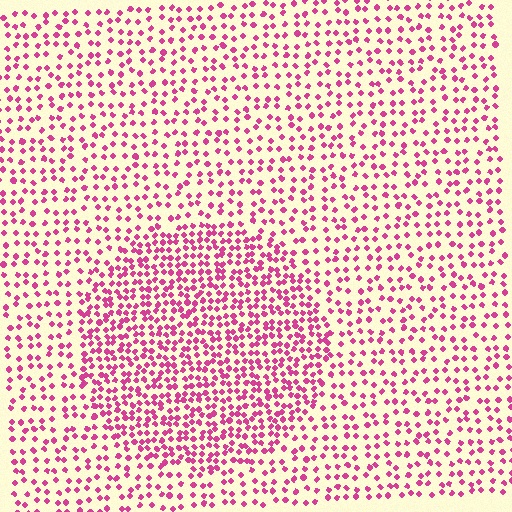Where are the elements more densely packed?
The elements are more densely packed inside the circle boundary.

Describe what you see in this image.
The image contains small magenta elements arranged at two different densities. A circle-shaped region is visible where the elements are more densely packed than the surrounding area.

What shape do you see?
I see a circle.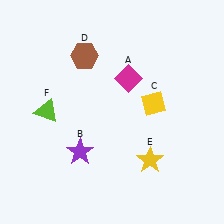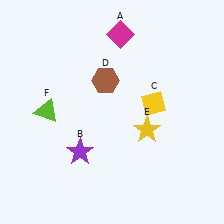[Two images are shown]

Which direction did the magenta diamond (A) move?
The magenta diamond (A) moved up.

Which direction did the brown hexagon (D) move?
The brown hexagon (D) moved down.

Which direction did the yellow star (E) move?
The yellow star (E) moved up.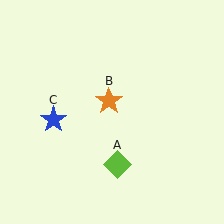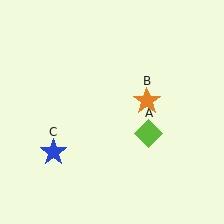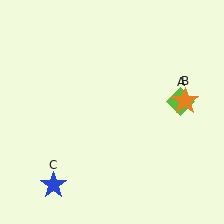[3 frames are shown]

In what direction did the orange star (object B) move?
The orange star (object B) moved right.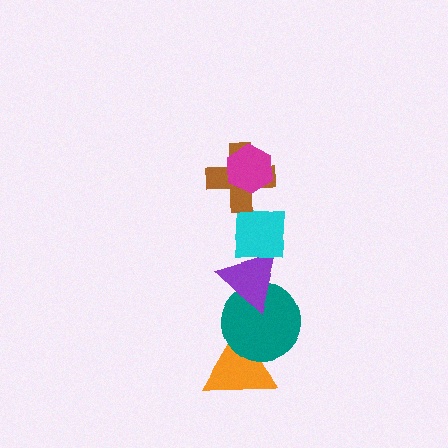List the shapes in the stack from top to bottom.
From top to bottom: the magenta hexagon, the brown cross, the cyan square, the purple triangle, the teal circle, the orange triangle.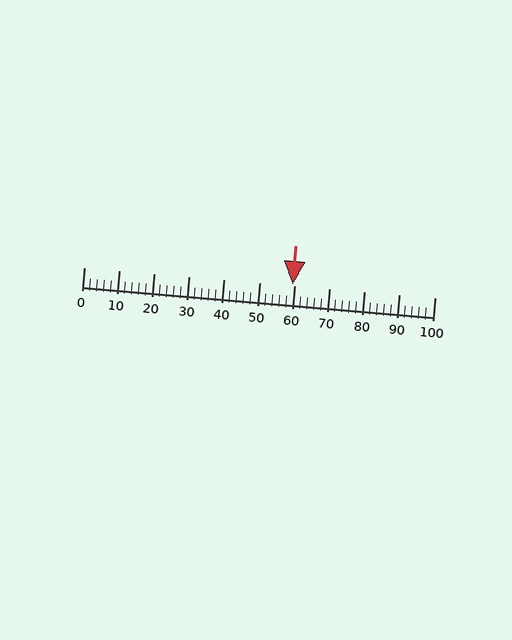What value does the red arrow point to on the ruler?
The red arrow points to approximately 60.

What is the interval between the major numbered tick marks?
The major tick marks are spaced 10 units apart.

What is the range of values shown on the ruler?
The ruler shows values from 0 to 100.